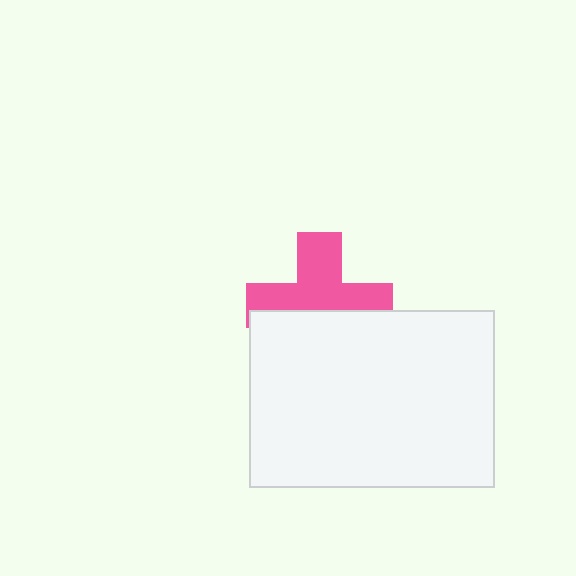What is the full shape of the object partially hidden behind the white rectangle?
The partially hidden object is a pink cross.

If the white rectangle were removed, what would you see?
You would see the complete pink cross.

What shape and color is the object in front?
The object in front is a white rectangle.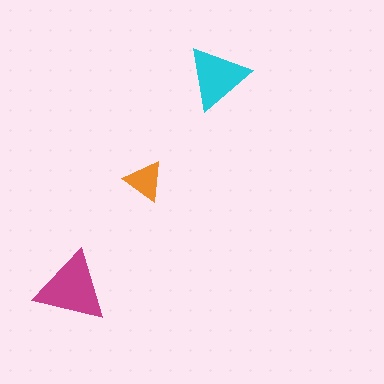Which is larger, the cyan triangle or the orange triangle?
The cyan one.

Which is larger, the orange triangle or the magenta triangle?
The magenta one.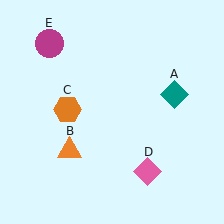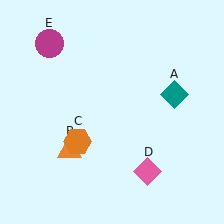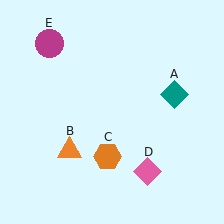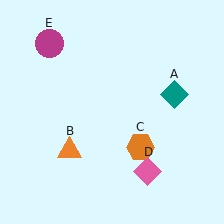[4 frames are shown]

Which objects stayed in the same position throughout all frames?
Teal diamond (object A) and orange triangle (object B) and pink diamond (object D) and magenta circle (object E) remained stationary.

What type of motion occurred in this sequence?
The orange hexagon (object C) rotated counterclockwise around the center of the scene.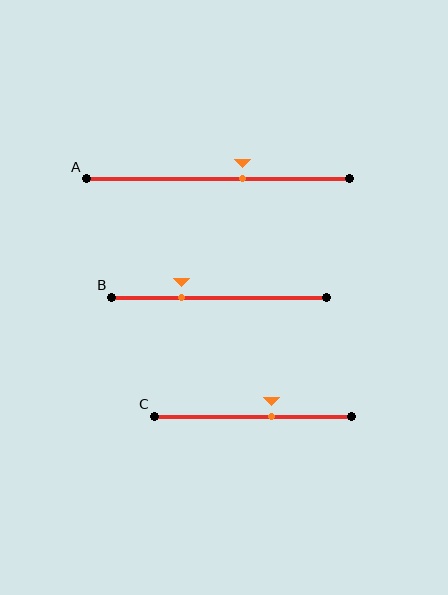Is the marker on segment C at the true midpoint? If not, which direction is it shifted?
No, the marker on segment C is shifted to the right by about 9% of the segment length.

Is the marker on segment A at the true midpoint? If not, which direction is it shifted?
No, the marker on segment A is shifted to the right by about 10% of the segment length.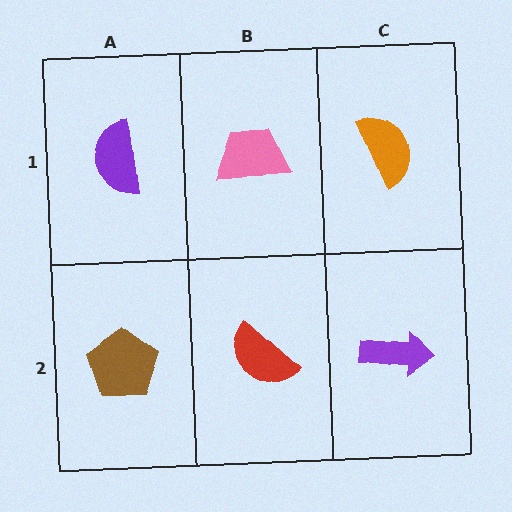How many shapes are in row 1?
3 shapes.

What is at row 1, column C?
An orange semicircle.